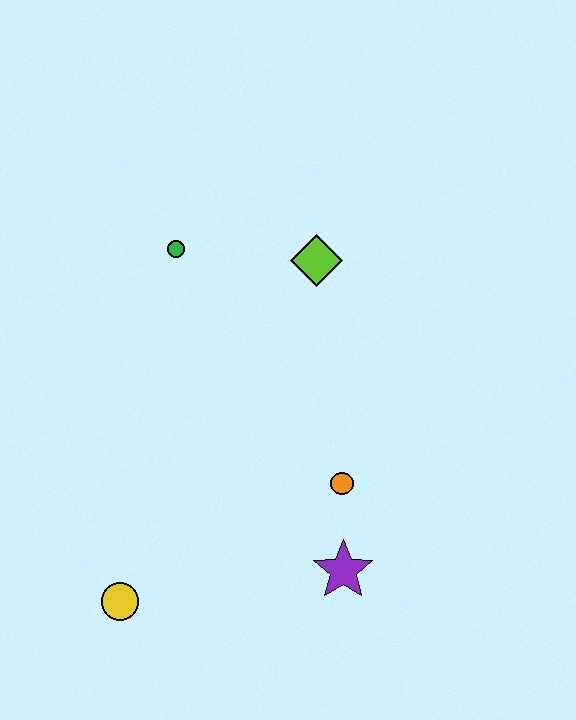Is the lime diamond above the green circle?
No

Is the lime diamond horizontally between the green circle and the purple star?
Yes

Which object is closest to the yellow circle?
The purple star is closest to the yellow circle.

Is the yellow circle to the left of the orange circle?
Yes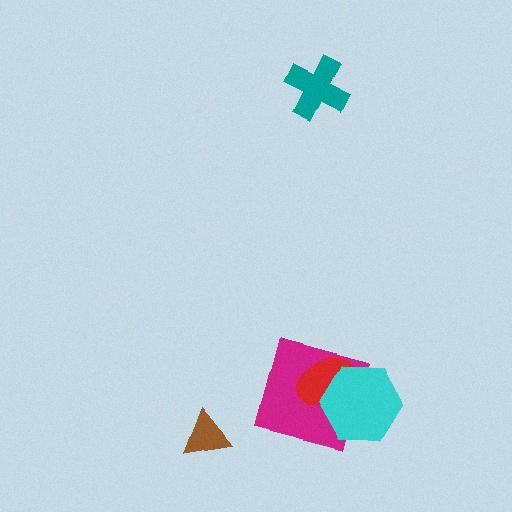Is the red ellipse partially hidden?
Yes, it is partially covered by another shape.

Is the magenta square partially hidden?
Yes, it is partially covered by another shape.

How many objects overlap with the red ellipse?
2 objects overlap with the red ellipse.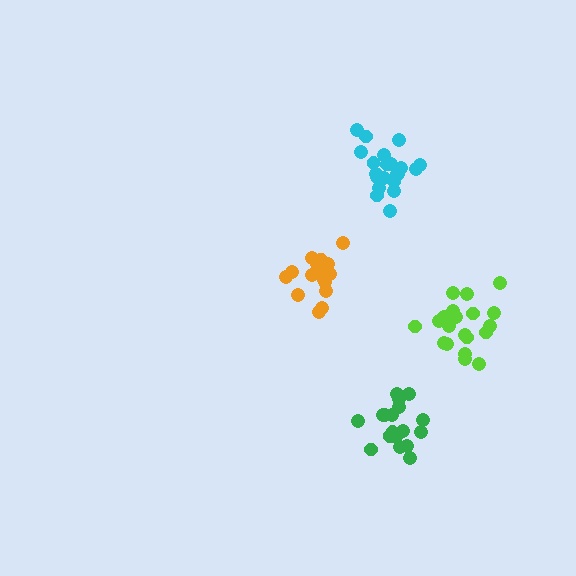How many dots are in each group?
Group 1: 17 dots, Group 2: 20 dots, Group 3: 18 dots, Group 4: 21 dots (76 total).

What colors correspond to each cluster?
The clusters are colored: orange, lime, green, cyan.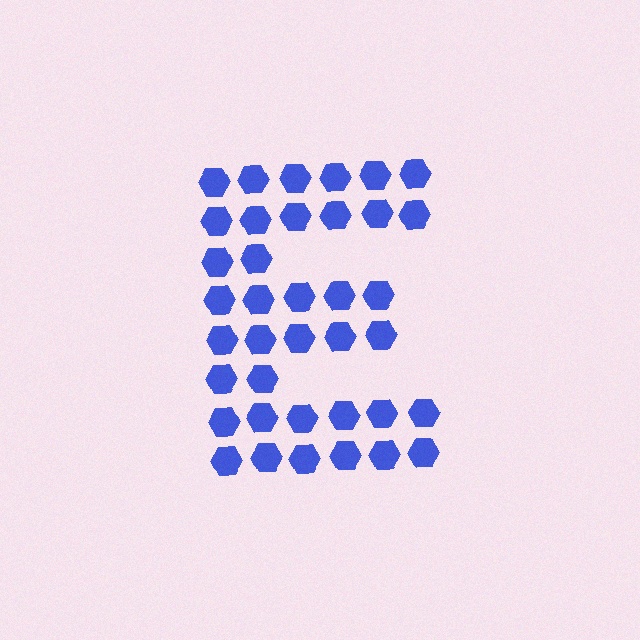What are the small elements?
The small elements are hexagons.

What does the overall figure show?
The overall figure shows the letter E.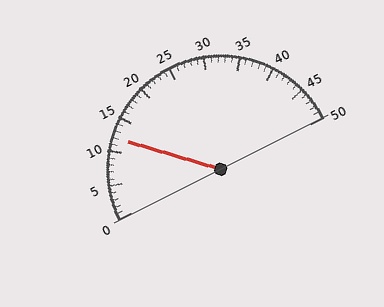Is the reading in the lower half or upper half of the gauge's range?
The reading is in the lower half of the range (0 to 50).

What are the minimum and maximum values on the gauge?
The gauge ranges from 0 to 50.